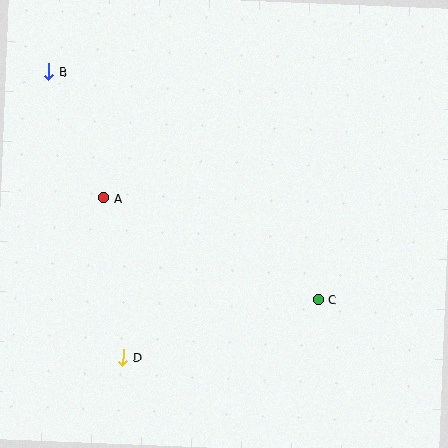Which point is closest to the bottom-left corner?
Point D is closest to the bottom-left corner.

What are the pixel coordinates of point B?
Point B is at (49, 72).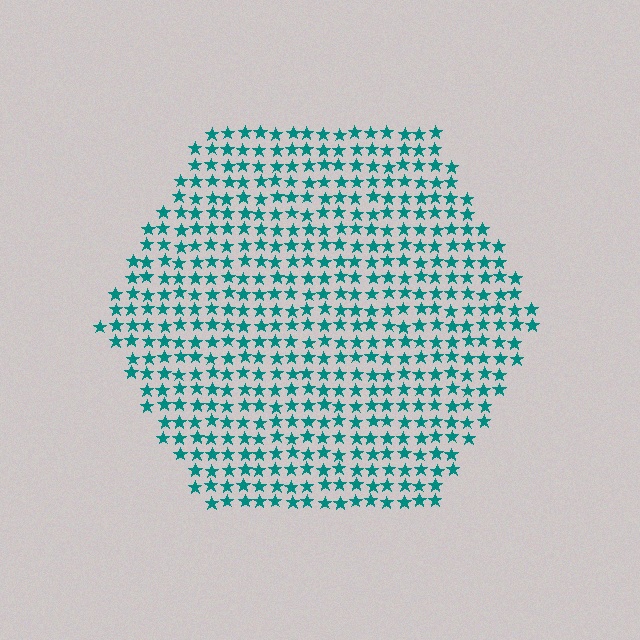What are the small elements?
The small elements are stars.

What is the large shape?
The large shape is a hexagon.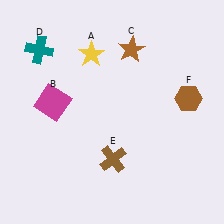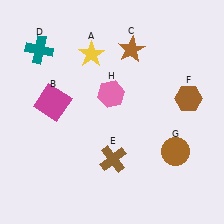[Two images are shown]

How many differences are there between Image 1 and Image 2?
There are 2 differences between the two images.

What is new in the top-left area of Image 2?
A pink hexagon (H) was added in the top-left area of Image 2.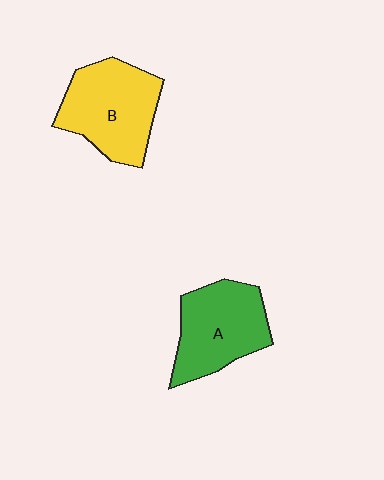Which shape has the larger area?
Shape B (yellow).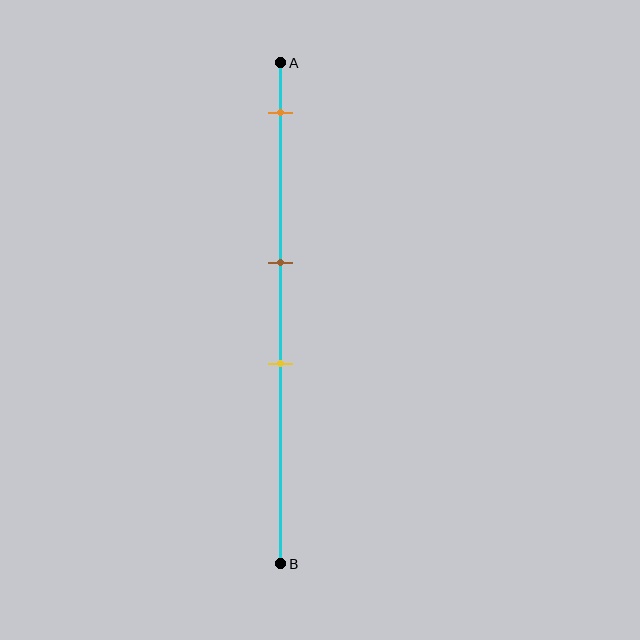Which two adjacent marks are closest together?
The brown and yellow marks are the closest adjacent pair.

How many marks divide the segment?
There are 3 marks dividing the segment.